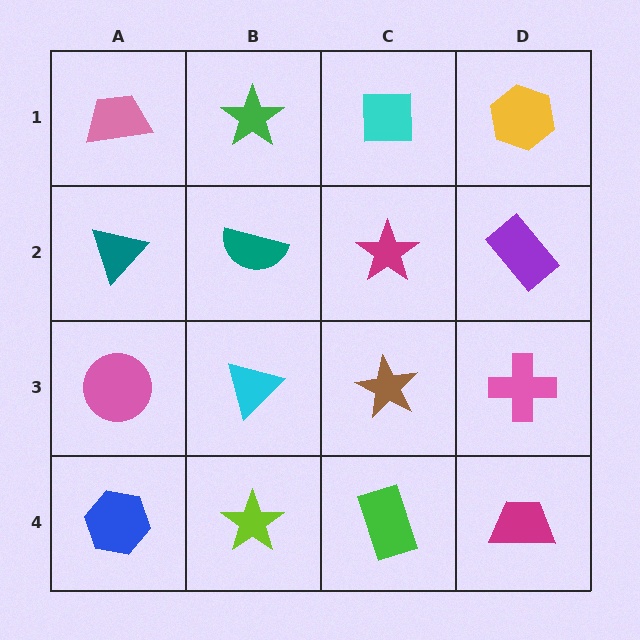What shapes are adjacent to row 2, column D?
A yellow hexagon (row 1, column D), a pink cross (row 3, column D), a magenta star (row 2, column C).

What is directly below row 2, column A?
A pink circle.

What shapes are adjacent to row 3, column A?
A teal triangle (row 2, column A), a blue hexagon (row 4, column A), a cyan triangle (row 3, column B).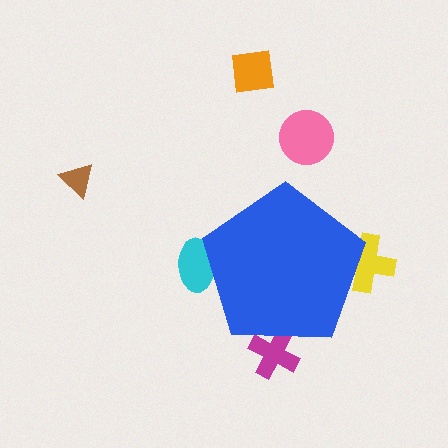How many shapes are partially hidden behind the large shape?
3 shapes are partially hidden.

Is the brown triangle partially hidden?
No, the brown triangle is fully visible.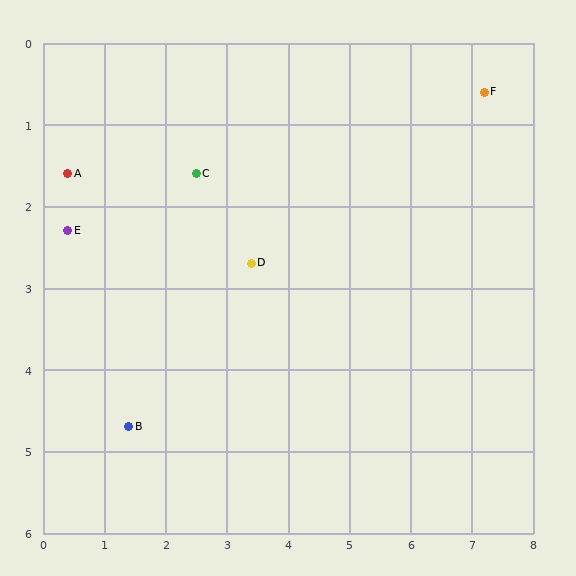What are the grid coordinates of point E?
Point E is at approximately (0.4, 2.3).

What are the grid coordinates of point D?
Point D is at approximately (3.4, 2.7).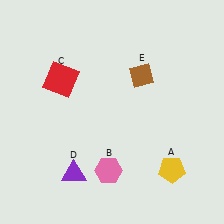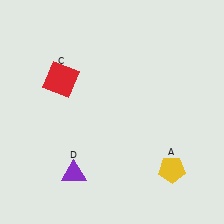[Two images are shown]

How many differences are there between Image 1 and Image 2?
There are 2 differences between the two images.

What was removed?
The brown diamond (E), the pink hexagon (B) were removed in Image 2.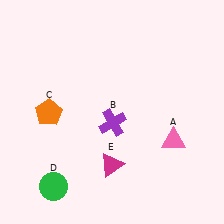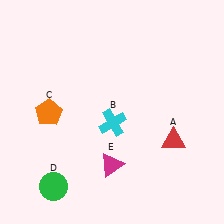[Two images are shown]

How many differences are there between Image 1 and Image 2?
There are 2 differences between the two images.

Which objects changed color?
A changed from pink to red. B changed from purple to cyan.